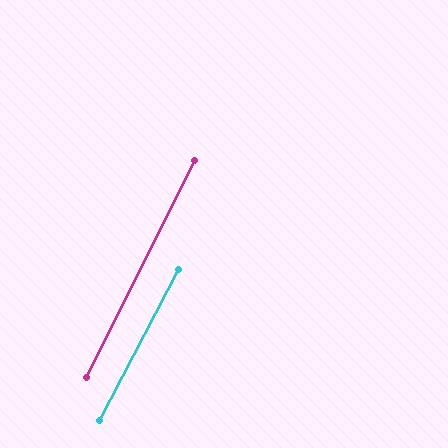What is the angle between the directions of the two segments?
Approximately 1 degree.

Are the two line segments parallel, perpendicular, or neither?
Parallel — their directions differ by only 1.3°.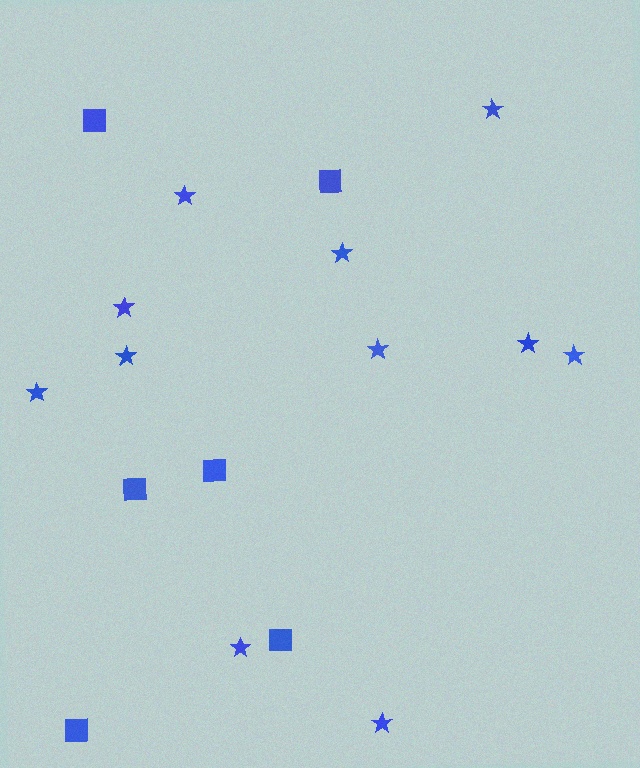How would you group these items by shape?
There are 2 groups: one group of squares (6) and one group of stars (11).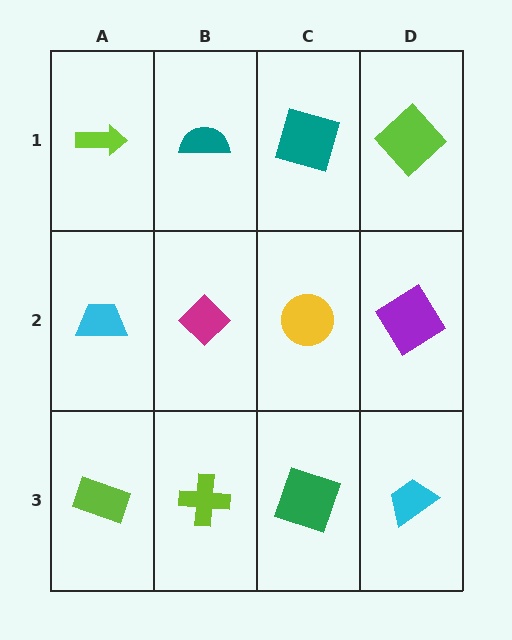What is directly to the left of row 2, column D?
A yellow circle.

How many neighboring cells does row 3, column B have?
3.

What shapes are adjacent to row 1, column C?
A yellow circle (row 2, column C), a teal semicircle (row 1, column B), a lime diamond (row 1, column D).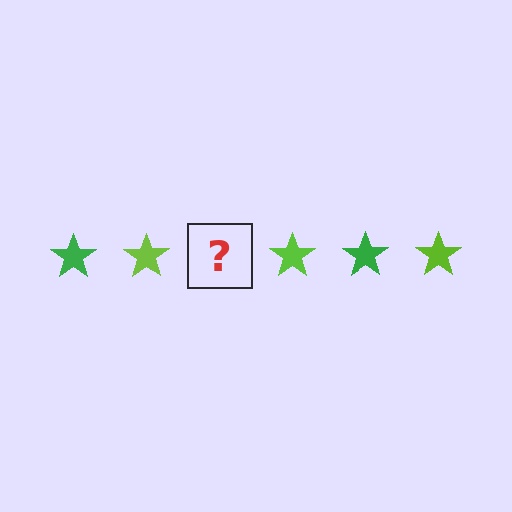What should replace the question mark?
The question mark should be replaced with a green star.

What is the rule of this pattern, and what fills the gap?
The rule is that the pattern cycles through green, lime stars. The gap should be filled with a green star.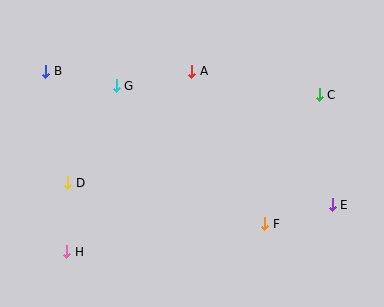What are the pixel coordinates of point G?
Point G is at (116, 86).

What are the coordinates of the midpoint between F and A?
The midpoint between F and A is at (228, 148).